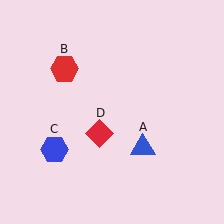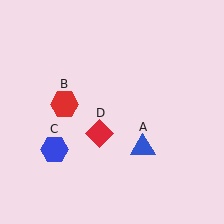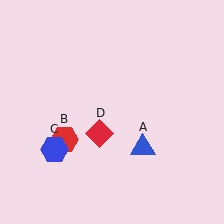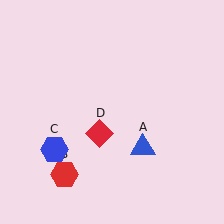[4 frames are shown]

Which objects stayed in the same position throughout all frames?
Blue triangle (object A) and blue hexagon (object C) and red diamond (object D) remained stationary.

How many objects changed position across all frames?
1 object changed position: red hexagon (object B).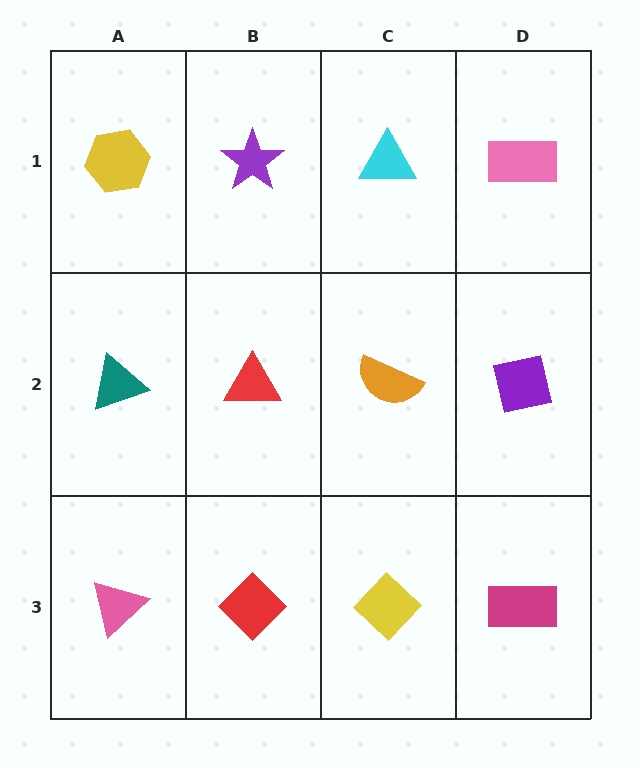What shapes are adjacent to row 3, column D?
A purple square (row 2, column D), a yellow diamond (row 3, column C).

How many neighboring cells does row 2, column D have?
3.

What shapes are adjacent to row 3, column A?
A teal triangle (row 2, column A), a red diamond (row 3, column B).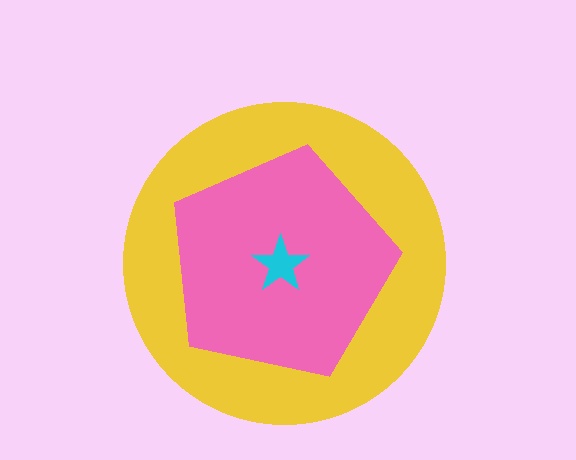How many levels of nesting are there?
3.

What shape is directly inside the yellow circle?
The pink pentagon.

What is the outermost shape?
The yellow circle.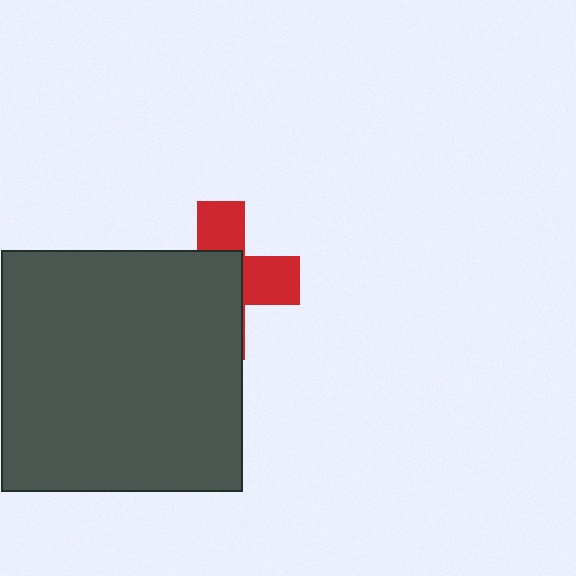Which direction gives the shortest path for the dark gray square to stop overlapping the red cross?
Moving toward the lower-left gives the shortest separation.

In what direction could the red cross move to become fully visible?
The red cross could move toward the upper-right. That would shift it out from behind the dark gray square entirely.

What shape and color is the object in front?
The object in front is a dark gray square.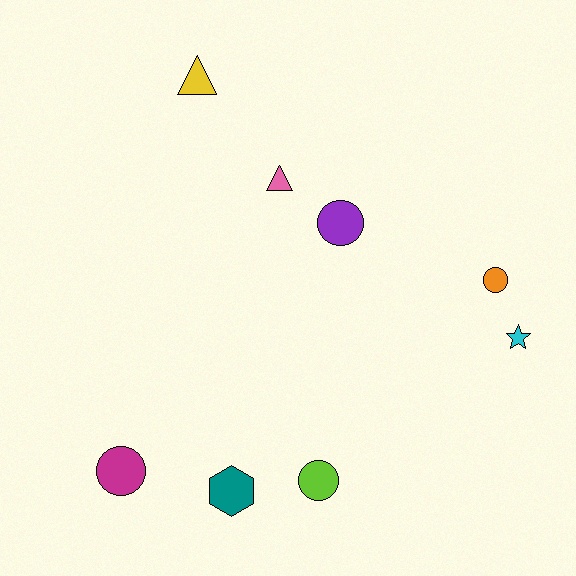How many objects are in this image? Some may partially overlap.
There are 8 objects.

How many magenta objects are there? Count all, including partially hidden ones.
There is 1 magenta object.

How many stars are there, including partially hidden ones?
There is 1 star.